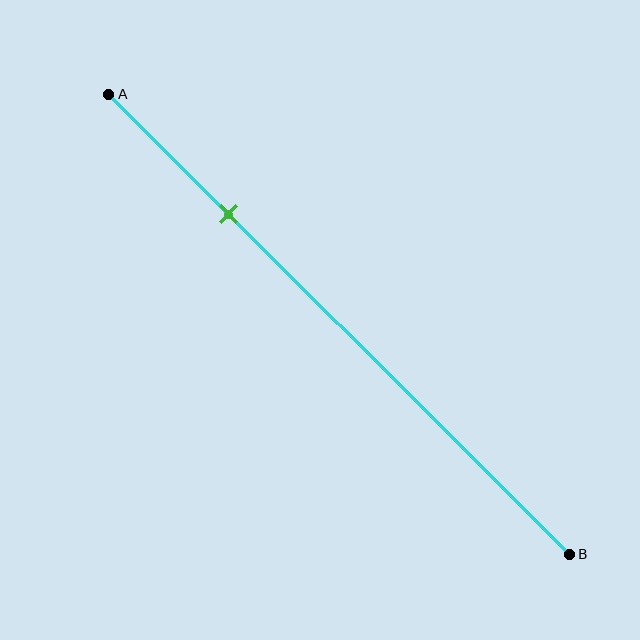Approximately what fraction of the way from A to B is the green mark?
The green mark is approximately 25% of the way from A to B.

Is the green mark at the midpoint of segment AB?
No, the mark is at about 25% from A, not at the 50% midpoint.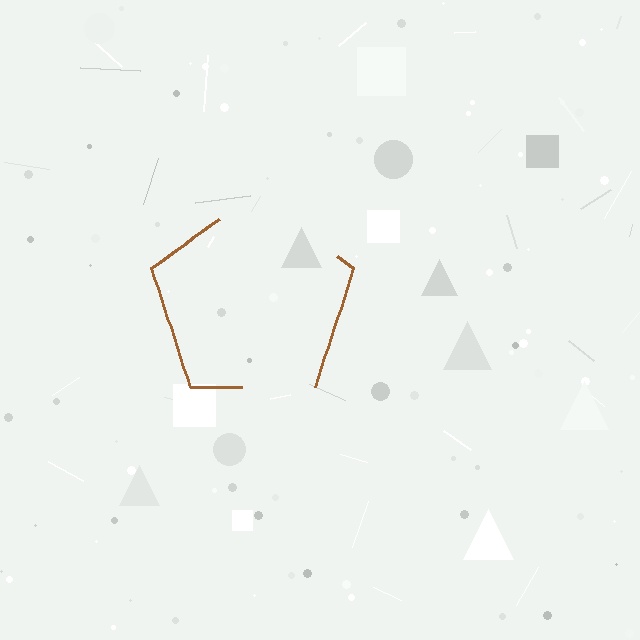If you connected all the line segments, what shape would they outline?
They would outline a pentagon.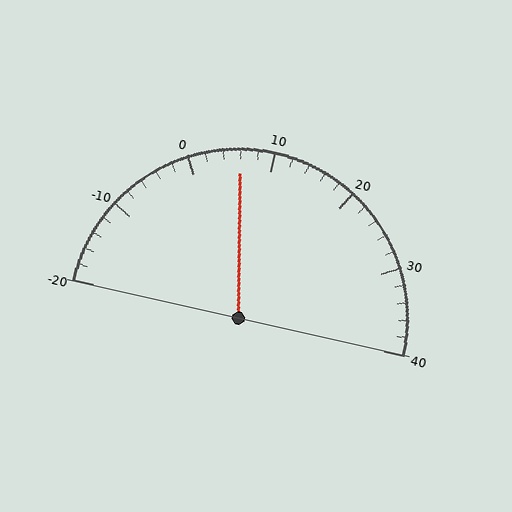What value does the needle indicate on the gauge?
The needle indicates approximately 6.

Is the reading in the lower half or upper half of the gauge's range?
The reading is in the lower half of the range (-20 to 40).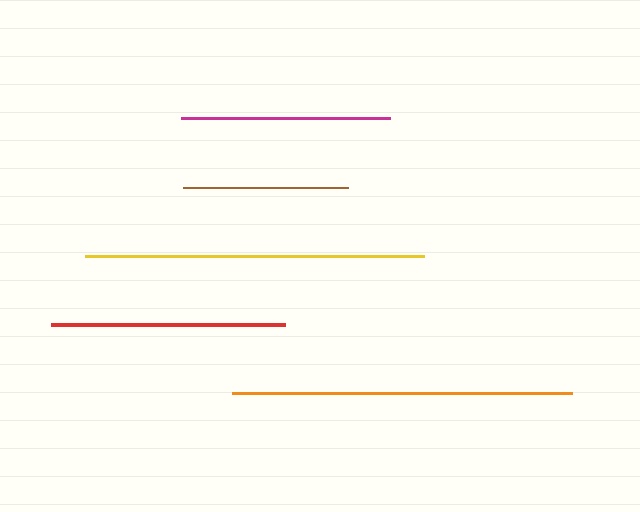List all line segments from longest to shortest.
From longest to shortest: orange, yellow, red, magenta, brown.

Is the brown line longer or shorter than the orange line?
The orange line is longer than the brown line.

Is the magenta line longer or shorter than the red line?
The red line is longer than the magenta line.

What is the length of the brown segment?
The brown segment is approximately 166 pixels long.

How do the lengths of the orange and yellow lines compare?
The orange and yellow lines are approximately the same length.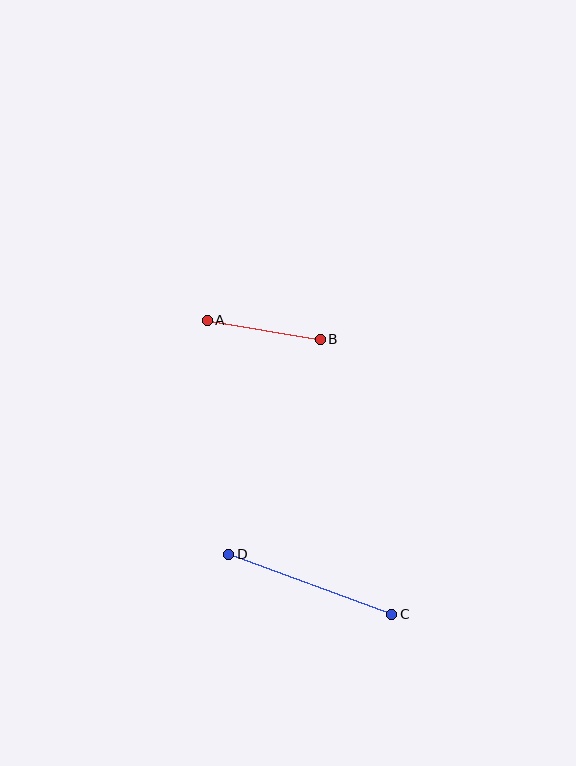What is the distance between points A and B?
The distance is approximately 115 pixels.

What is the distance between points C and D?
The distance is approximately 174 pixels.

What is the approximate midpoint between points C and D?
The midpoint is at approximately (310, 584) pixels.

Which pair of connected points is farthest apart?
Points C and D are farthest apart.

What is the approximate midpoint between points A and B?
The midpoint is at approximately (264, 330) pixels.